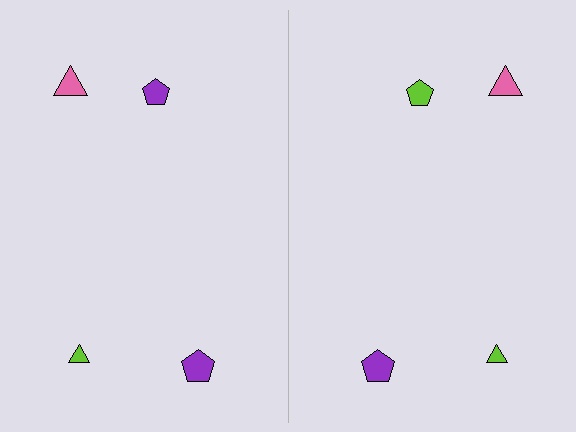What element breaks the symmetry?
The lime pentagon on the right side breaks the symmetry — its mirror counterpart is purple.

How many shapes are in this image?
There are 8 shapes in this image.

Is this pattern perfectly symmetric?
No, the pattern is not perfectly symmetric. The lime pentagon on the right side breaks the symmetry — its mirror counterpart is purple.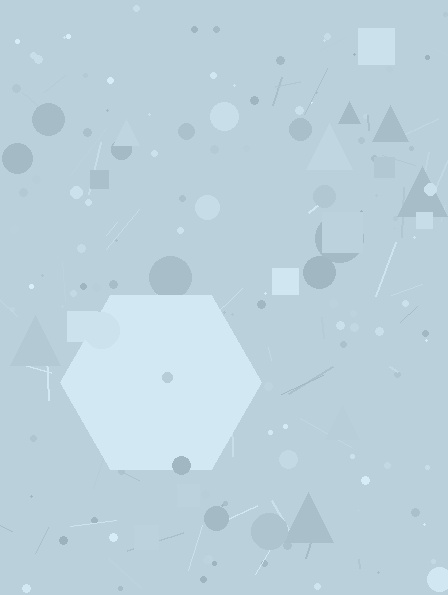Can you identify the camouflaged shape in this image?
The camouflaged shape is a hexagon.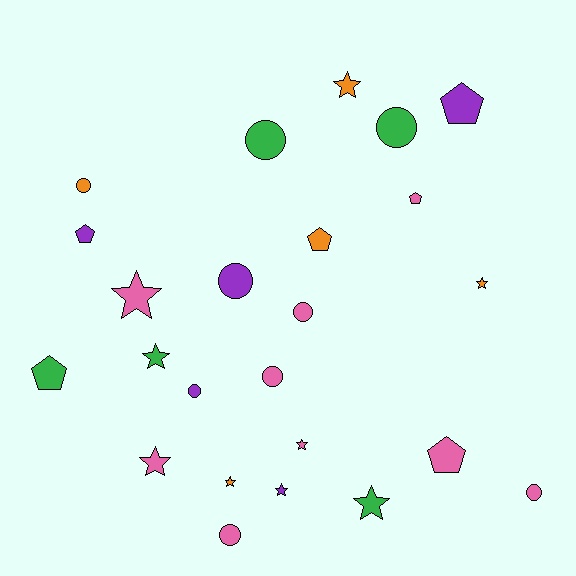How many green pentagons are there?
There is 1 green pentagon.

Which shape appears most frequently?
Circle, with 9 objects.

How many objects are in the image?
There are 24 objects.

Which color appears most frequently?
Pink, with 9 objects.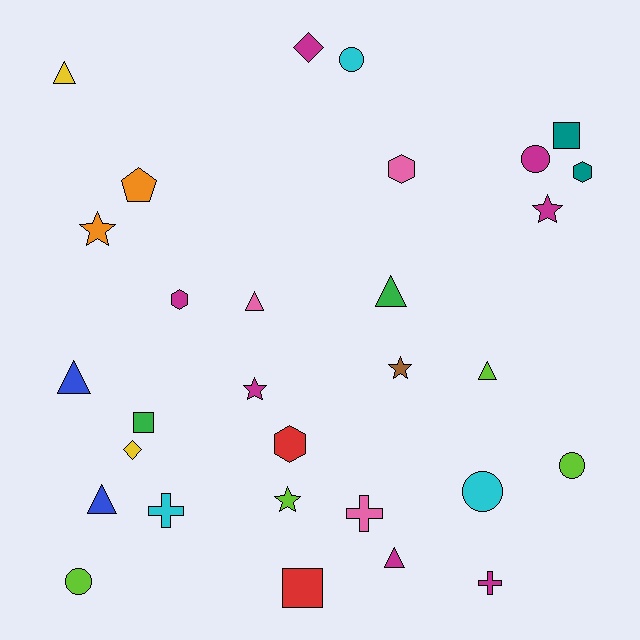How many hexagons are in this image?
There are 4 hexagons.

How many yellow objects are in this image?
There are 2 yellow objects.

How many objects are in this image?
There are 30 objects.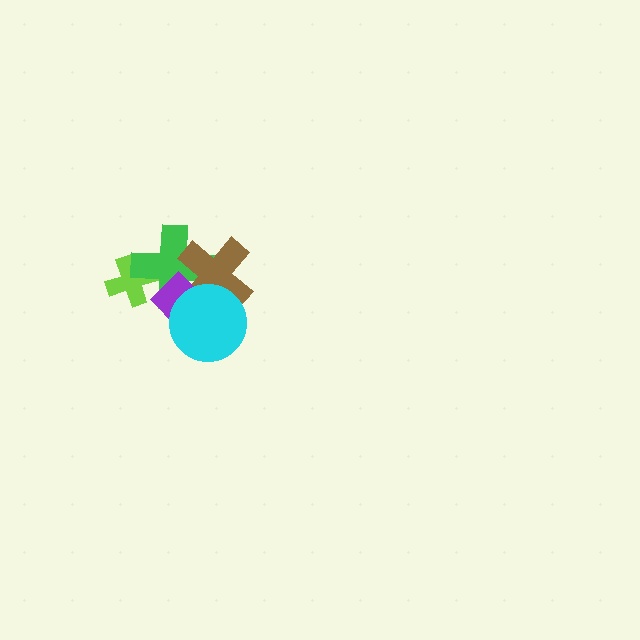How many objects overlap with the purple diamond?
3 objects overlap with the purple diamond.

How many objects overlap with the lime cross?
1 object overlaps with the lime cross.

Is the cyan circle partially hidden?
No, no other shape covers it.